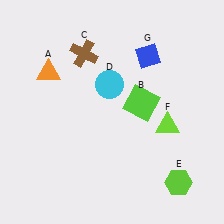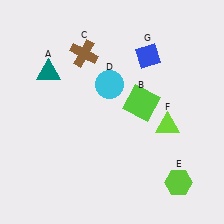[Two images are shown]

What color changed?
The triangle (A) changed from orange in Image 1 to teal in Image 2.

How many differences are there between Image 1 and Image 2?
There is 1 difference between the two images.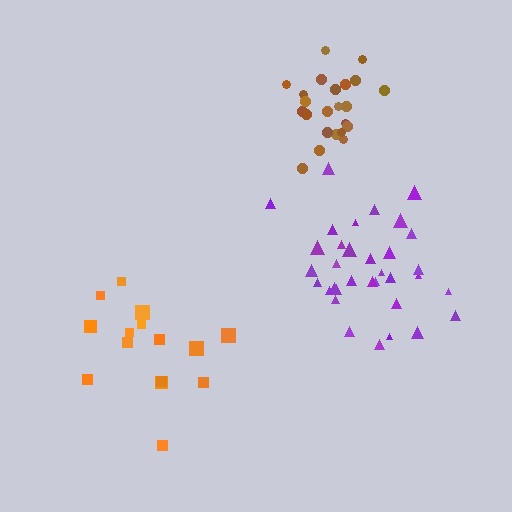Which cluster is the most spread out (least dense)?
Orange.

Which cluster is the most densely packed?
Brown.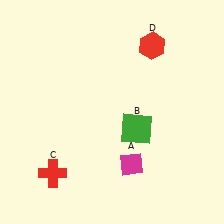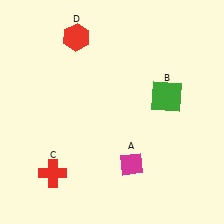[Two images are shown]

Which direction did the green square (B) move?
The green square (B) moved up.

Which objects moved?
The objects that moved are: the green square (B), the red hexagon (D).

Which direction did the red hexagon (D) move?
The red hexagon (D) moved left.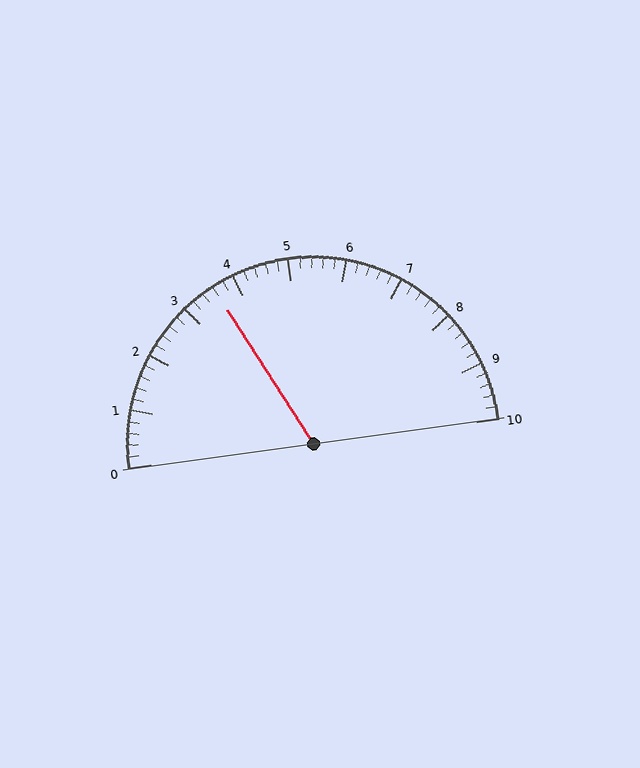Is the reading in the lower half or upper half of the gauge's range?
The reading is in the lower half of the range (0 to 10).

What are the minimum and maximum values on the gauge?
The gauge ranges from 0 to 10.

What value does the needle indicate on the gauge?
The needle indicates approximately 3.6.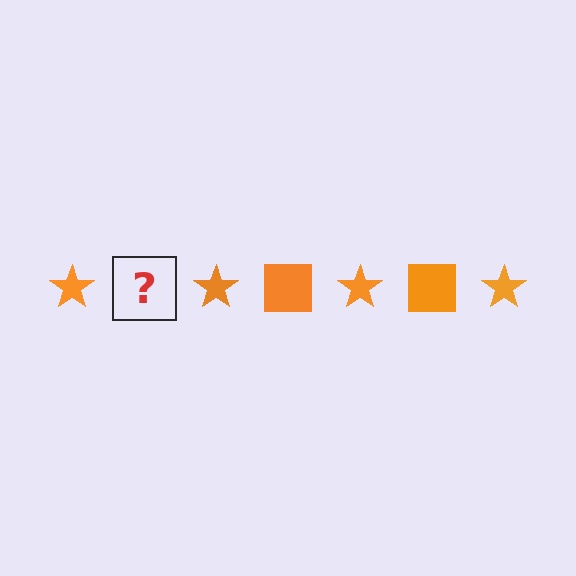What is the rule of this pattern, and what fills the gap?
The rule is that the pattern cycles through star, square shapes in orange. The gap should be filled with an orange square.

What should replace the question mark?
The question mark should be replaced with an orange square.